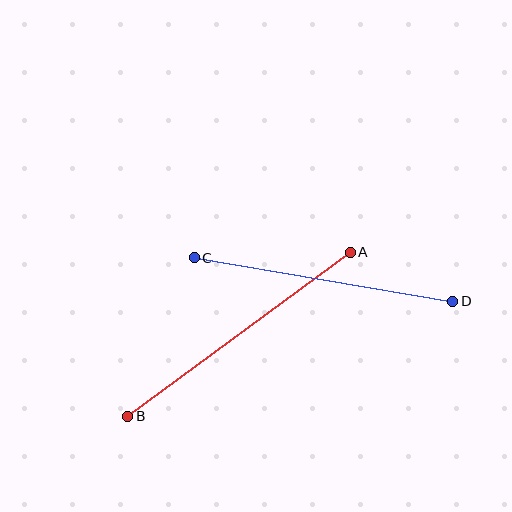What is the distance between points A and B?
The distance is approximately 276 pixels.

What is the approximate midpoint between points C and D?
The midpoint is at approximately (323, 280) pixels.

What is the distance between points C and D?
The distance is approximately 262 pixels.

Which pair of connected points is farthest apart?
Points A and B are farthest apart.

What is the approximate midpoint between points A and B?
The midpoint is at approximately (239, 334) pixels.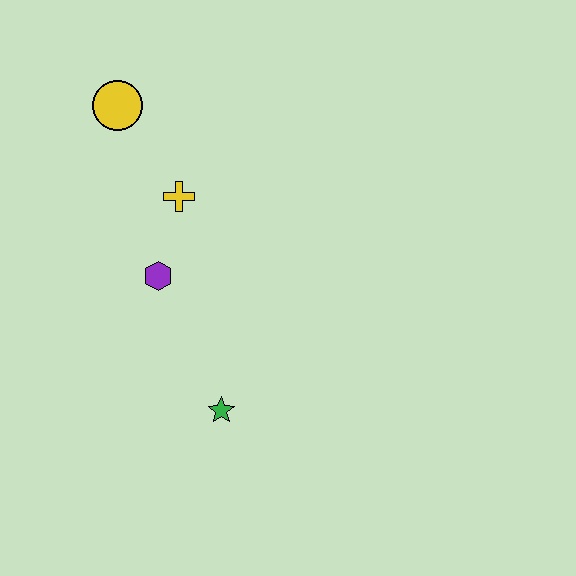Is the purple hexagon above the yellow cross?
No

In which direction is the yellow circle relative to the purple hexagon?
The yellow circle is above the purple hexagon.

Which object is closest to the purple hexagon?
The yellow cross is closest to the purple hexagon.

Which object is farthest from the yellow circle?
The green star is farthest from the yellow circle.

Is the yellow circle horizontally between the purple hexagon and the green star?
No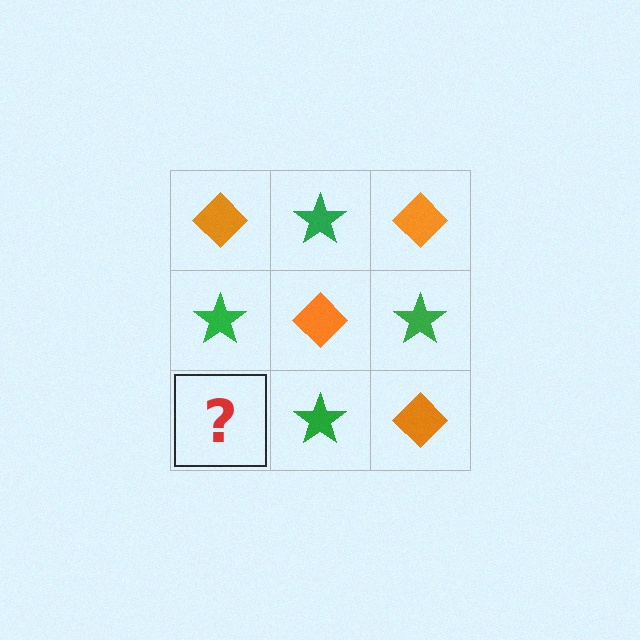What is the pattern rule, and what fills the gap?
The rule is that it alternates orange diamond and green star in a checkerboard pattern. The gap should be filled with an orange diamond.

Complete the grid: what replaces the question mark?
The question mark should be replaced with an orange diamond.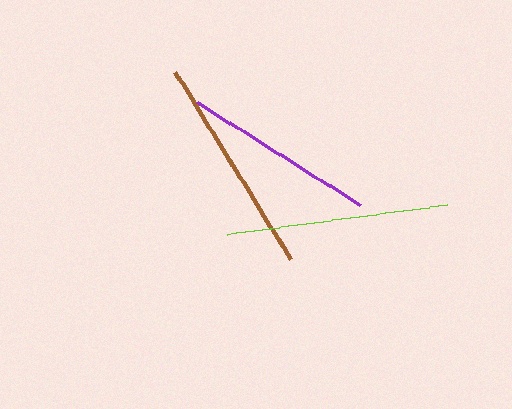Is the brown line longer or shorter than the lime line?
The lime line is longer than the brown line.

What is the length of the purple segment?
The purple segment is approximately 192 pixels long.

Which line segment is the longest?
The lime line is the longest at approximately 222 pixels.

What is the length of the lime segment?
The lime segment is approximately 222 pixels long.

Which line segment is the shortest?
The purple line is the shortest at approximately 192 pixels.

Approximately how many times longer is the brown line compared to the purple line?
The brown line is approximately 1.1 times the length of the purple line.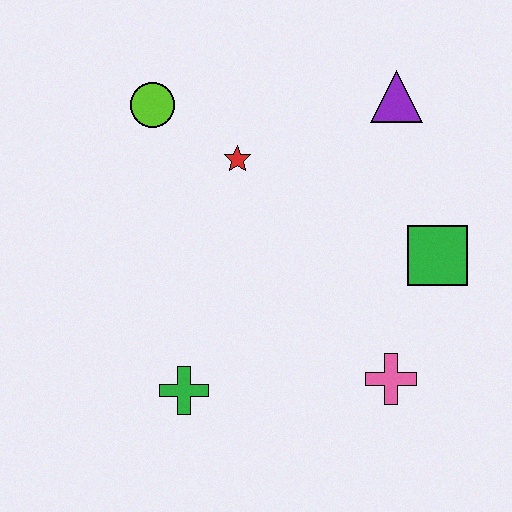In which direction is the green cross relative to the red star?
The green cross is below the red star.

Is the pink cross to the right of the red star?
Yes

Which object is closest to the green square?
The pink cross is closest to the green square.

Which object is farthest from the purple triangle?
The green cross is farthest from the purple triangle.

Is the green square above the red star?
No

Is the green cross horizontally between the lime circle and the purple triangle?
Yes